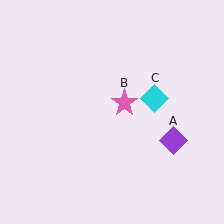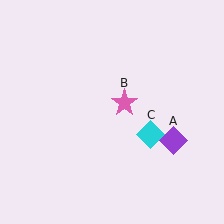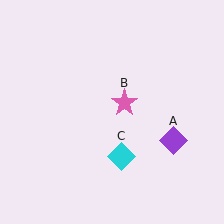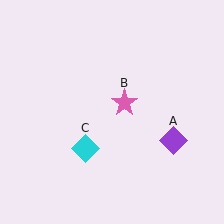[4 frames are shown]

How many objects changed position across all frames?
1 object changed position: cyan diamond (object C).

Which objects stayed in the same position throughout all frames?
Purple diamond (object A) and pink star (object B) remained stationary.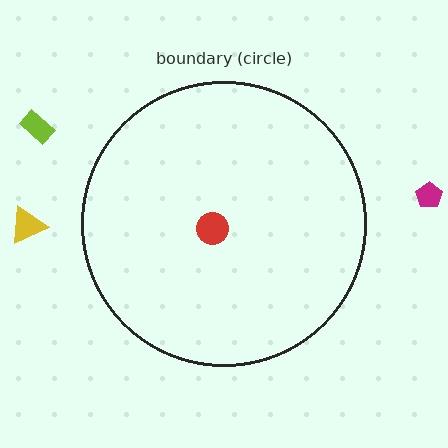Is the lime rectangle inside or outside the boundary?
Outside.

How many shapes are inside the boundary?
1 inside, 3 outside.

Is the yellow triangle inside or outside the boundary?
Outside.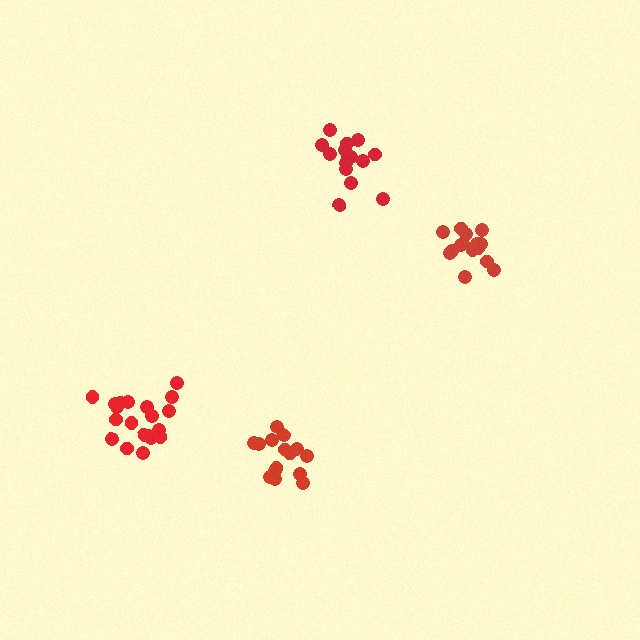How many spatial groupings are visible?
There are 4 spatial groupings.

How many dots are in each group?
Group 1: 15 dots, Group 2: 15 dots, Group 3: 20 dots, Group 4: 16 dots (66 total).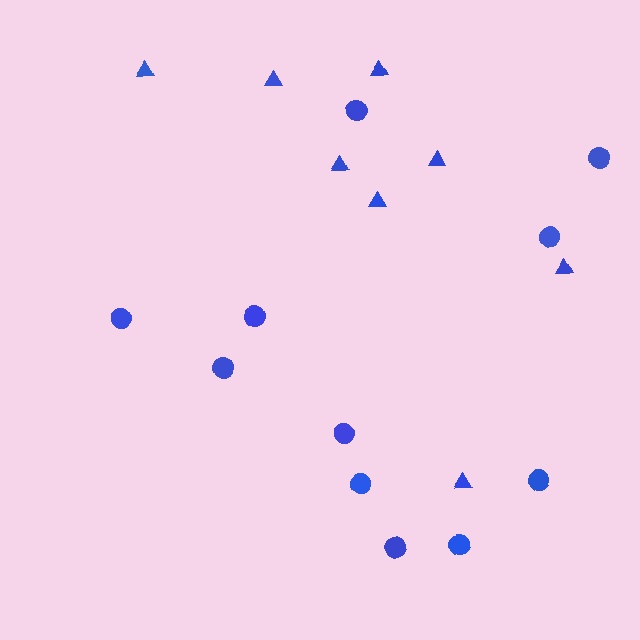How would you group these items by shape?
There are 2 groups: one group of triangles (8) and one group of circles (11).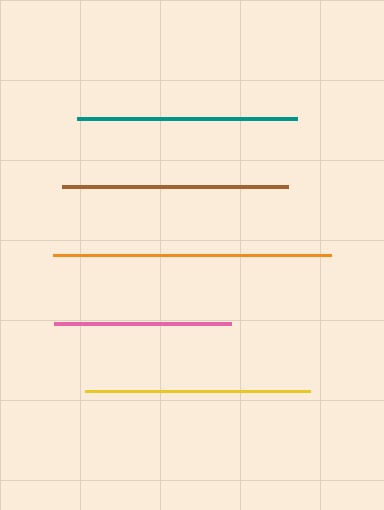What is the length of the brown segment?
The brown segment is approximately 226 pixels long.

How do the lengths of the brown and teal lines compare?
The brown and teal lines are approximately the same length.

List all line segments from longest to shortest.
From longest to shortest: orange, brown, yellow, teal, pink.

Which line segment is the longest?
The orange line is the longest at approximately 278 pixels.